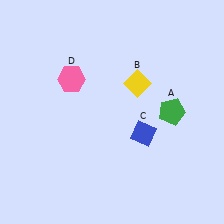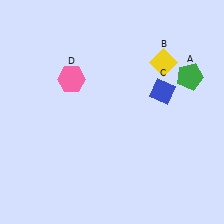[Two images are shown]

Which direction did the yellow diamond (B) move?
The yellow diamond (B) moved right.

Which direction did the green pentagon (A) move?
The green pentagon (A) moved up.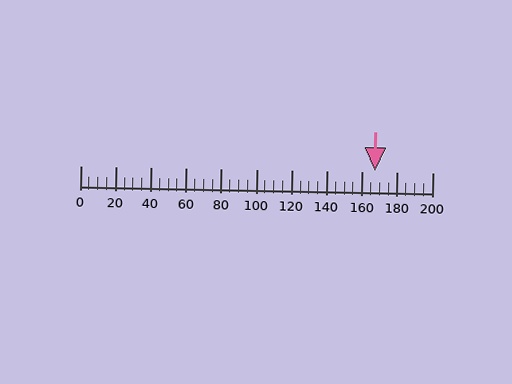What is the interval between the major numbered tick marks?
The major tick marks are spaced 20 units apart.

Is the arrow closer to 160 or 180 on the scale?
The arrow is closer to 160.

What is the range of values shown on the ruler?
The ruler shows values from 0 to 200.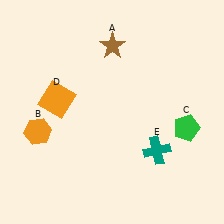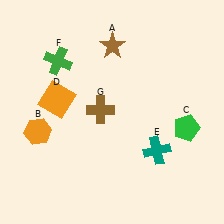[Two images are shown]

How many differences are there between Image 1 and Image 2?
There are 2 differences between the two images.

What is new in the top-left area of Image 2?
A green cross (F) was added in the top-left area of Image 2.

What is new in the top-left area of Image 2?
A brown cross (G) was added in the top-left area of Image 2.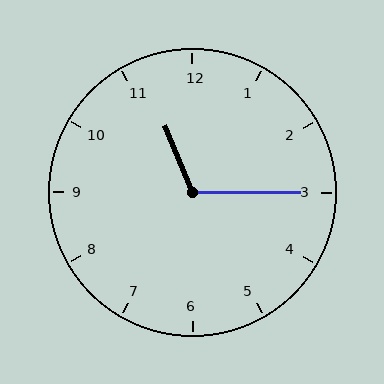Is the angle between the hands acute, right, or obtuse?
It is obtuse.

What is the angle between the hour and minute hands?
Approximately 112 degrees.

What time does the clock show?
11:15.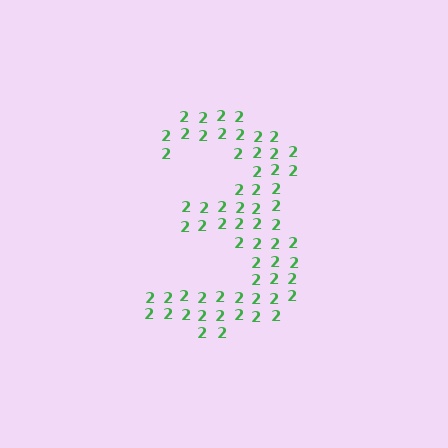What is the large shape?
The large shape is the digit 3.